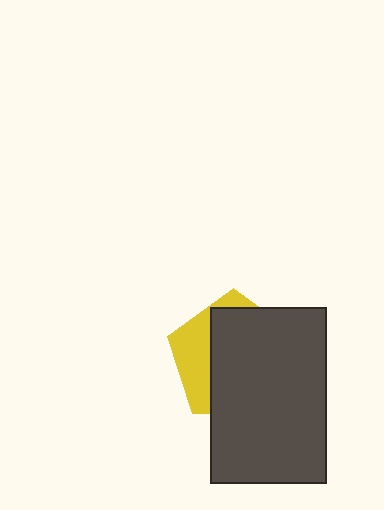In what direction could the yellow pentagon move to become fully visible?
The yellow pentagon could move left. That would shift it out from behind the dark gray rectangle entirely.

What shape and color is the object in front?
The object in front is a dark gray rectangle.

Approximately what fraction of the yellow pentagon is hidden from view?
Roughly 70% of the yellow pentagon is hidden behind the dark gray rectangle.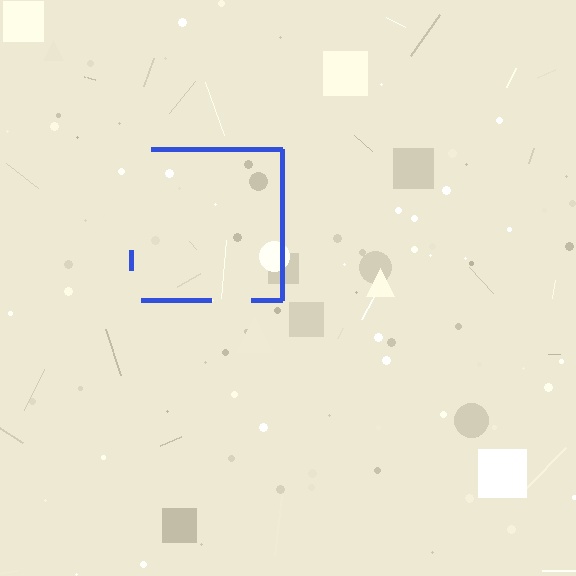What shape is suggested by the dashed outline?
The dashed outline suggests a square.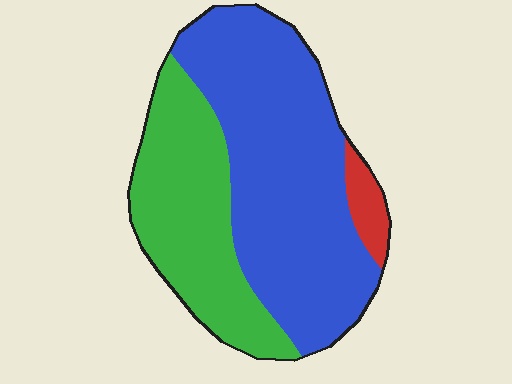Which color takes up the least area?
Red, at roughly 5%.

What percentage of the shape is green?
Green takes up about one third (1/3) of the shape.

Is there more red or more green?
Green.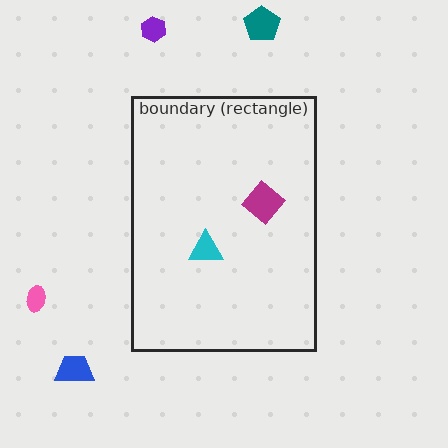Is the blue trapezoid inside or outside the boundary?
Outside.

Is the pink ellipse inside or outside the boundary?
Outside.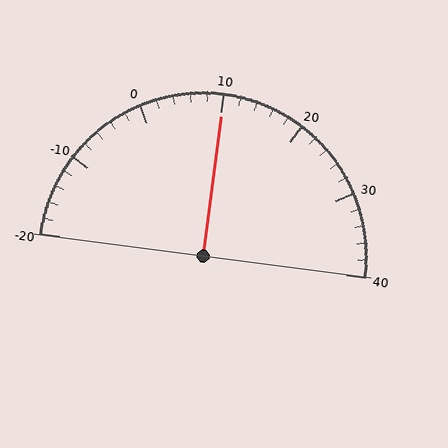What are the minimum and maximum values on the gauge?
The gauge ranges from -20 to 40.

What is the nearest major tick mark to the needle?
The nearest major tick mark is 10.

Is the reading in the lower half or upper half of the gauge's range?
The reading is in the upper half of the range (-20 to 40).